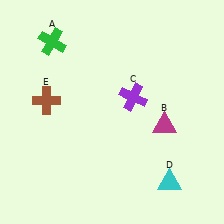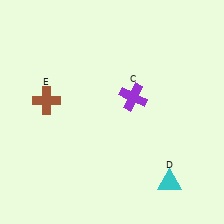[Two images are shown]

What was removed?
The magenta triangle (B), the green cross (A) were removed in Image 2.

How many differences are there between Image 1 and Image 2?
There are 2 differences between the two images.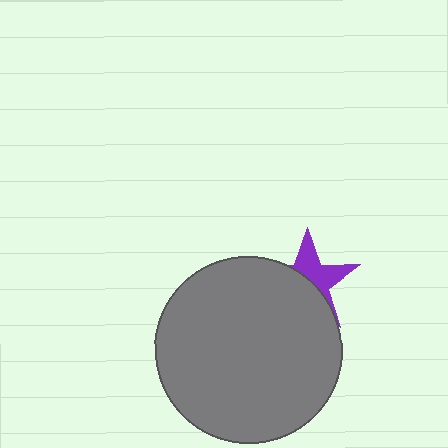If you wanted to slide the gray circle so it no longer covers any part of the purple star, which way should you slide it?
Slide it toward the lower-left — that is the most direct way to separate the two shapes.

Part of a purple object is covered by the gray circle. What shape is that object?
It is a star.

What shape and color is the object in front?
The object in front is a gray circle.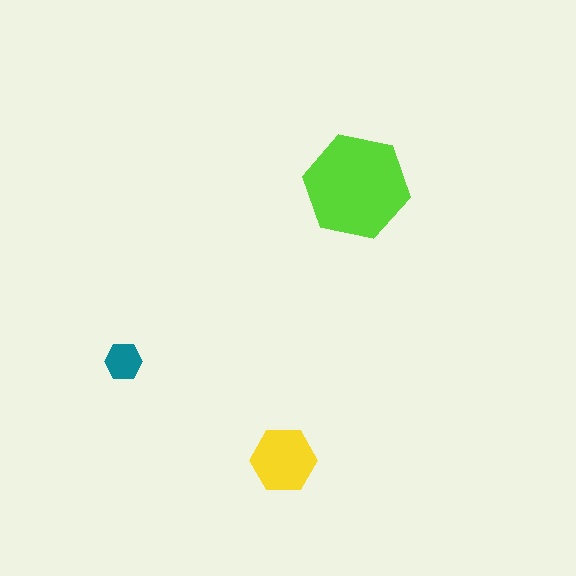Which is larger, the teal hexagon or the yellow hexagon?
The yellow one.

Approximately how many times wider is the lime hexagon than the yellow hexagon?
About 1.5 times wider.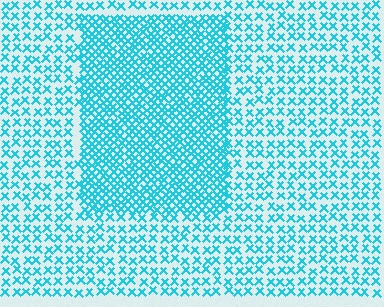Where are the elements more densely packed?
The elements are more densely packed inside the rectangle boundary.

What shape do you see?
I see a rectangle.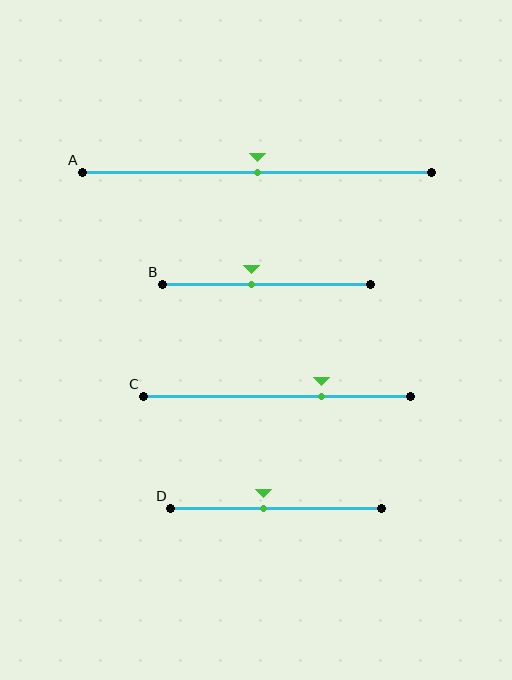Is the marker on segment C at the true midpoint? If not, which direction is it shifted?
No, the marker on segment C is shifted to the right by about 16% of the segment length.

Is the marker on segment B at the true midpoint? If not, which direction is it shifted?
No, the marker on segment B is shifted to the left by about 7% of the segment length.